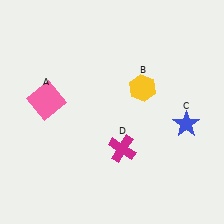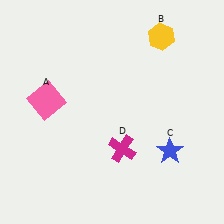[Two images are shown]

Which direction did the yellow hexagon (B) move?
The yellow hexagon (B) moved up.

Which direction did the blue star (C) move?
The blue star (C) moved down.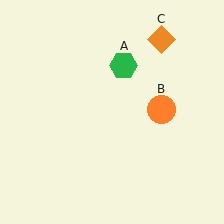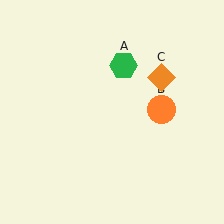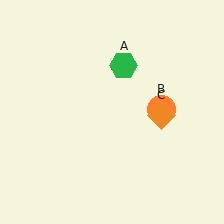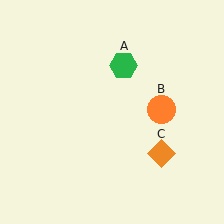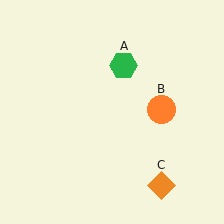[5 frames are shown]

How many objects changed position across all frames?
1 object changed position: orange diamond (object C).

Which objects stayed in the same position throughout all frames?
Green hexagon (object A) and orange circle (object B) remained stationary.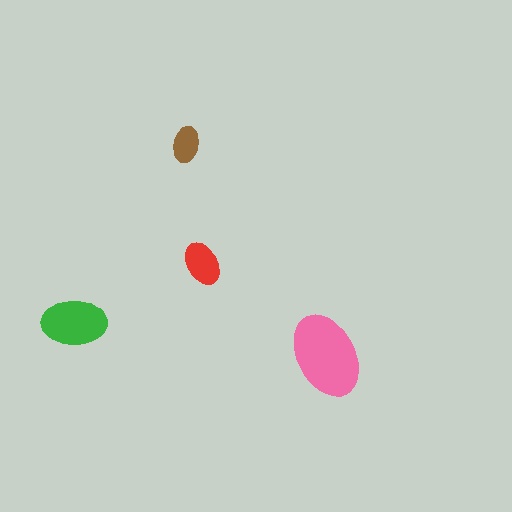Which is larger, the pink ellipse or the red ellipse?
The pink one.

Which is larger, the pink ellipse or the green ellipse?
The pink one.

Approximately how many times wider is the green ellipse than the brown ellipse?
About 2 times wider.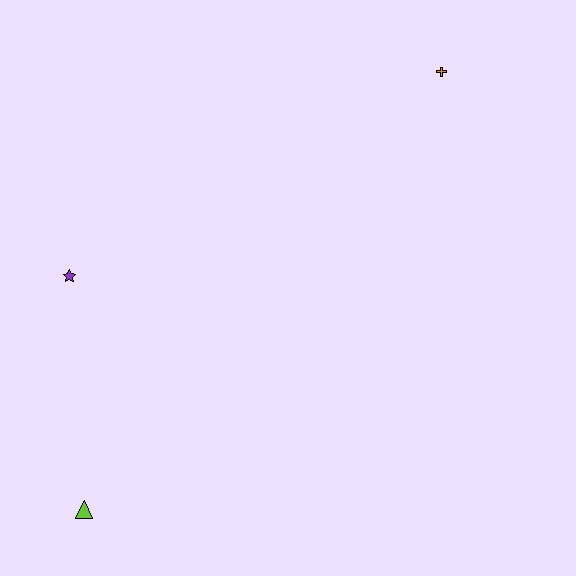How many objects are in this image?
There are 3 objects.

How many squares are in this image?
There are no squares.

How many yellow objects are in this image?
There are no yellow objects.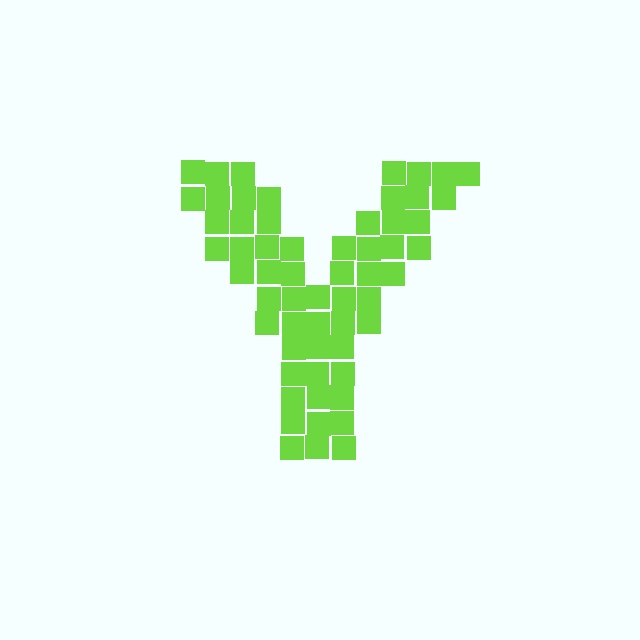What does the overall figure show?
The overall figure shows the letter Y.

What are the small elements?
The small elements are squares.